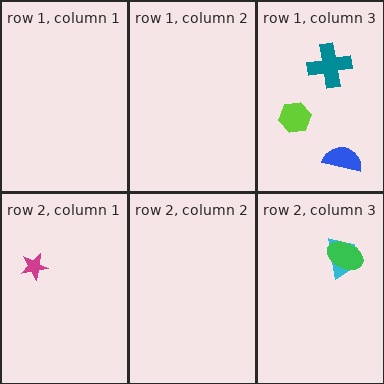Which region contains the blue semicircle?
The row 1, column 3 region.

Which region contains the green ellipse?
The row 2, column 3 region.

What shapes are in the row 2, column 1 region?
The magenta star.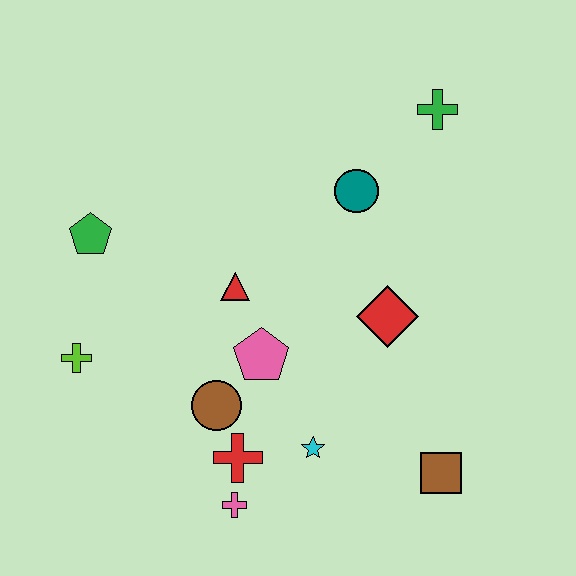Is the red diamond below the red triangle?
Yes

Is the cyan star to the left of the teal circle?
Yes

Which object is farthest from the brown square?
The green pentagon is farthest from the brown square.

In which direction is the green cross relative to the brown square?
The green cross is above the brown square.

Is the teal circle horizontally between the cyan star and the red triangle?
No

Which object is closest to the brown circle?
The red cross is closest to the brown circle.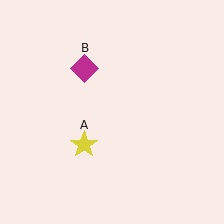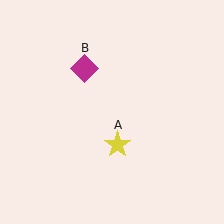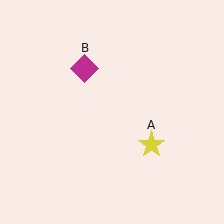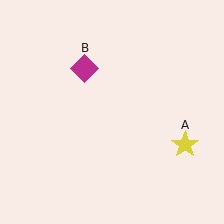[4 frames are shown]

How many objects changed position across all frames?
1 object changed position: yellow star (object A).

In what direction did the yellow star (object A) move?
The yellow star (object A) moved right.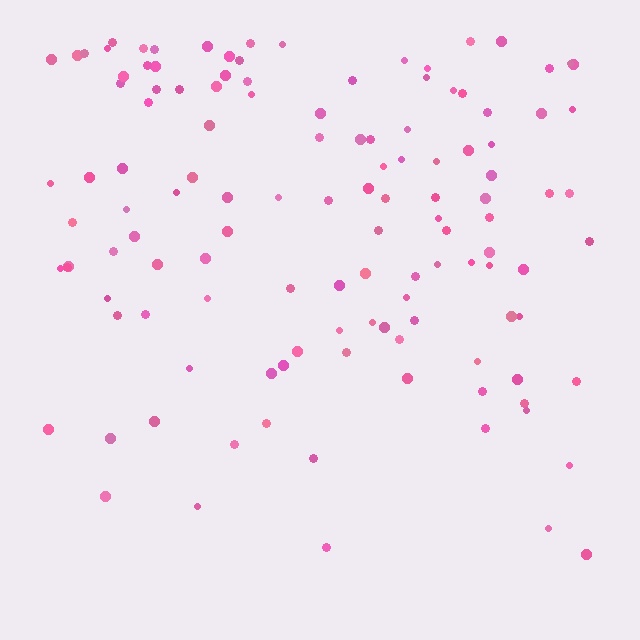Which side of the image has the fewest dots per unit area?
The bottom.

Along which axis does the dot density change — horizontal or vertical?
Vertical.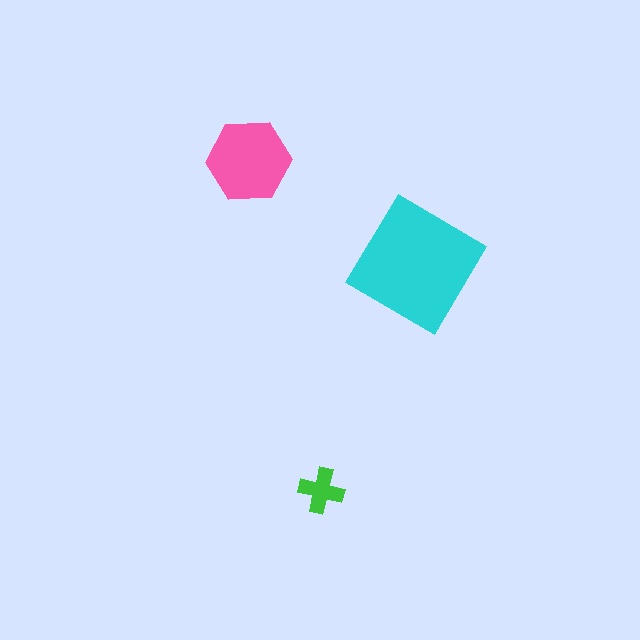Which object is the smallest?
The green cross.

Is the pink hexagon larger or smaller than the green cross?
Larger.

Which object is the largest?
The cyan diamond.